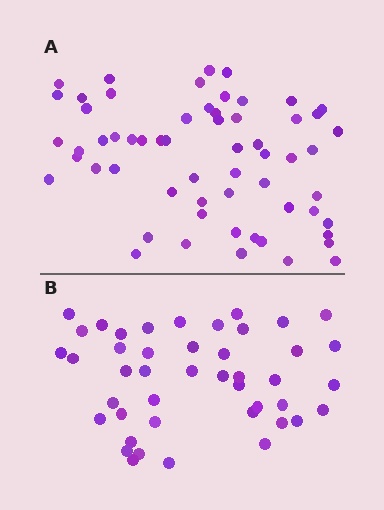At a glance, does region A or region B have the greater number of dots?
Region A (the top region) has more dots.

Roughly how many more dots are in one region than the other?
Region A has approximately 15 more dots than region B.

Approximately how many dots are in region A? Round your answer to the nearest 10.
About 60 dots.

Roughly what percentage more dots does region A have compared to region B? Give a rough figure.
About 35% more.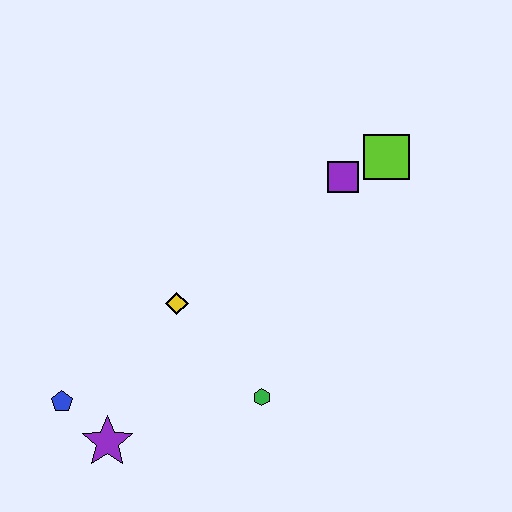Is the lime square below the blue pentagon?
No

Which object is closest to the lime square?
The purple square is closest to the lime square.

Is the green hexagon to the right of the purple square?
No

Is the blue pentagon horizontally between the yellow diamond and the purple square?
No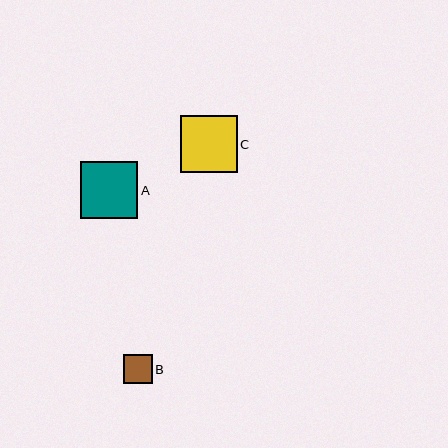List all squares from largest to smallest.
From largest to smallest: A, C, B.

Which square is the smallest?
Square B is the smallest with a size of approximately 29 pixels.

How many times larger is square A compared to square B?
Square A is approximately 2.0 times the size of square B.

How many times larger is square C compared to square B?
Square C is approximately 2.0 times the size of square B.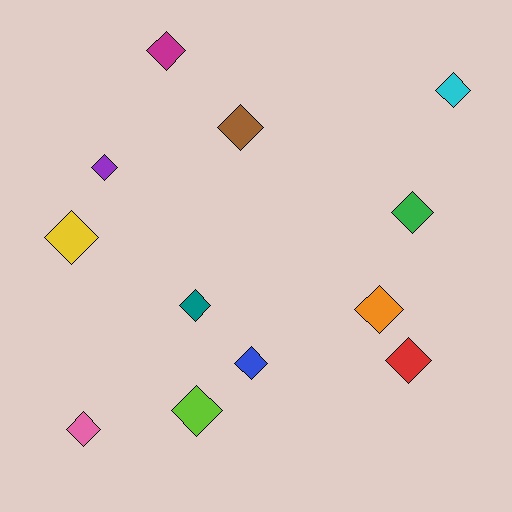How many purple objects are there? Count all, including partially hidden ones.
There is 1 purple object.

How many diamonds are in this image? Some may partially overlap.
There are 12 diamonds.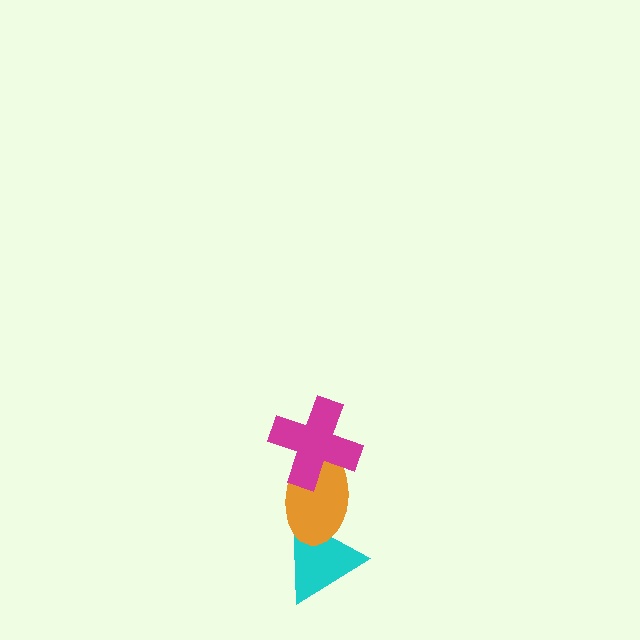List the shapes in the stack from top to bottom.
From top to bottom: the magenta cross, the orange ellipse, the cyan triangle.